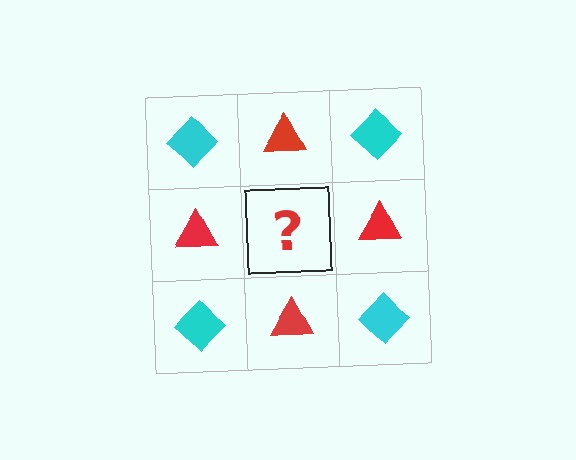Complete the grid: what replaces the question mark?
The question mark should be replaced with a cyan diamond.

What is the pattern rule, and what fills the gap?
The rule is that it alternates cyan diamond and red triangle in a checkerboard pattern. The gap should be filled with a cyan diamond.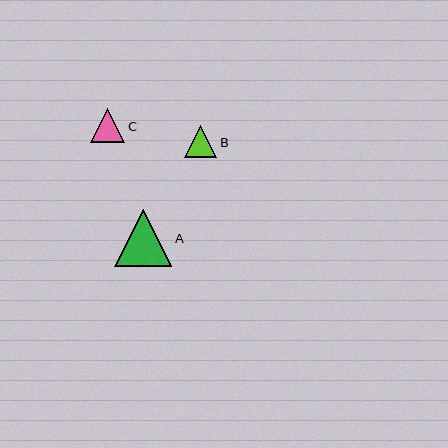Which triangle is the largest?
Triangle A is the largest with a size of approximately 57 pixels.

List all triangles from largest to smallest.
From largest to smallest: A, C, B.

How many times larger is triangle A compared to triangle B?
Triangle A is approximately 1.8 times the size of triangle B.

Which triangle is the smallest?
Triangle B is the smallest with a size of approximately 33 pixels.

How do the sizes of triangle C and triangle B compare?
Triangle C and triangle B are approximately the same size.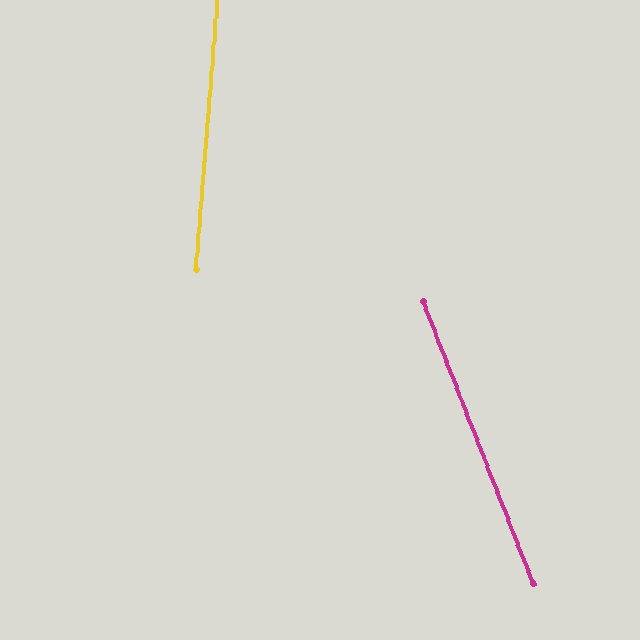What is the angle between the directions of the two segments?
Approximately 26 degrees.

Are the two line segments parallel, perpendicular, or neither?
Neither parallel nor perpendicular — they differ by about 26°.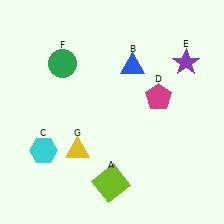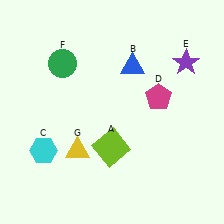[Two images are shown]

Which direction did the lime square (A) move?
The lime square (A) moved up.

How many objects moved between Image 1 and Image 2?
1 object moved between the two images.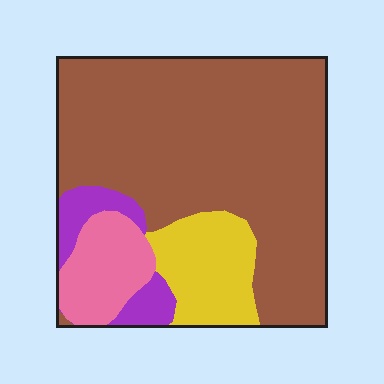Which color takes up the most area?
Brown, at roughly 70%.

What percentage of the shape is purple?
Purple takes up about one tenth (1/10) of the shape.